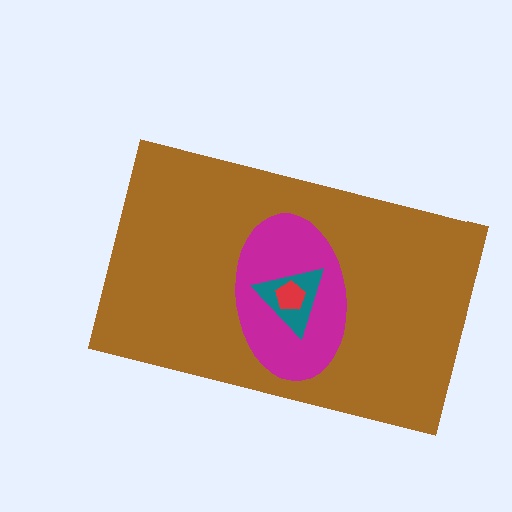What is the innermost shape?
The red pentagon.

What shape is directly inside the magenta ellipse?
The teal triangle.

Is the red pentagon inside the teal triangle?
Yes.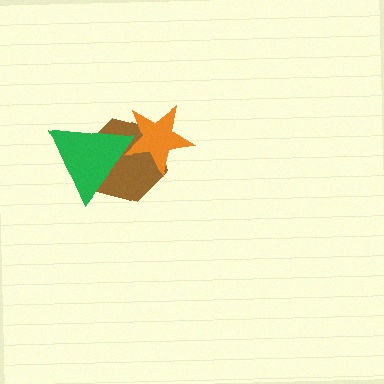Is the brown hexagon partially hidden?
Yes, it is partially covered by another shape.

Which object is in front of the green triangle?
The orange star is in front of the green triangle.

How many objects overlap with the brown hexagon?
2 objects overlap with the brown hexagon.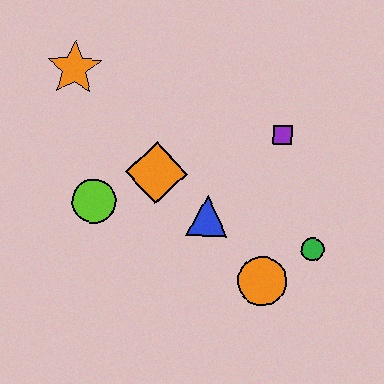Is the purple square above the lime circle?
Yes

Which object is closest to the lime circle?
The orange diamond is closest to the lime circle.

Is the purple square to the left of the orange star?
No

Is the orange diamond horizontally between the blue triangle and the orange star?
Yes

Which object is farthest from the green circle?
The orange star is farthest from the green circle.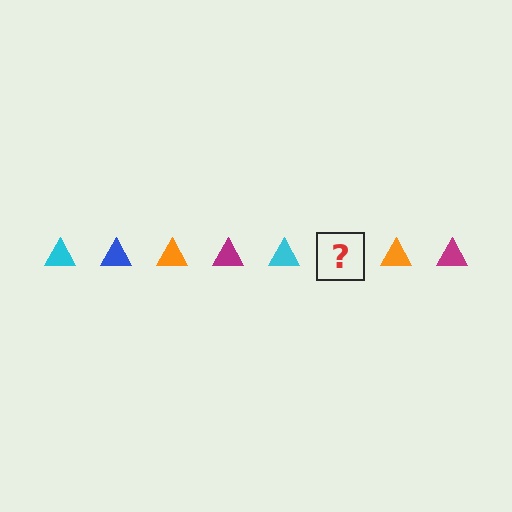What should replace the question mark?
The question mark should be replaced with a blue triangle.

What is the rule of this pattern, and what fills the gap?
The rule is that the pattern cycles through cyan, blue, orange, magenta triangles. The gap should be filled with a blue triangle.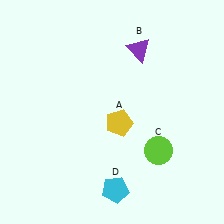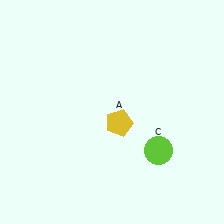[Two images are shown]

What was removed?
The cyan pentagon (D), the purple triangle (B) were removed in Image 2.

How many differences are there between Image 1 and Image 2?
There are 2 differences between the two images.